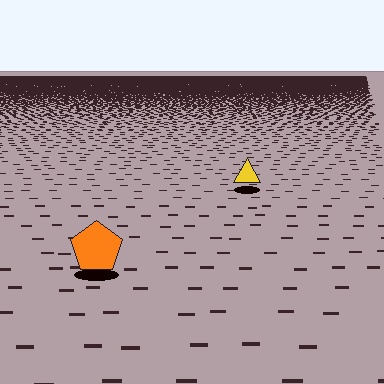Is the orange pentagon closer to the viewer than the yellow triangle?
Yes. The orange pentagon is closer — you can tell from the texture gradient: the ground texture is coarser near it.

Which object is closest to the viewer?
The orange pentagon is closest. The texture marks near it are larger and more spread out.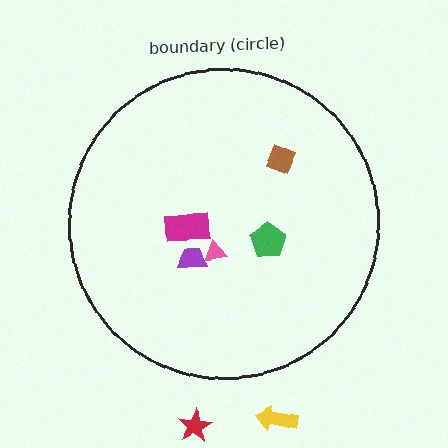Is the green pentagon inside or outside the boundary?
Inside.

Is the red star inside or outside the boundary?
Outside.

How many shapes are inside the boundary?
5 inside, 2 outside.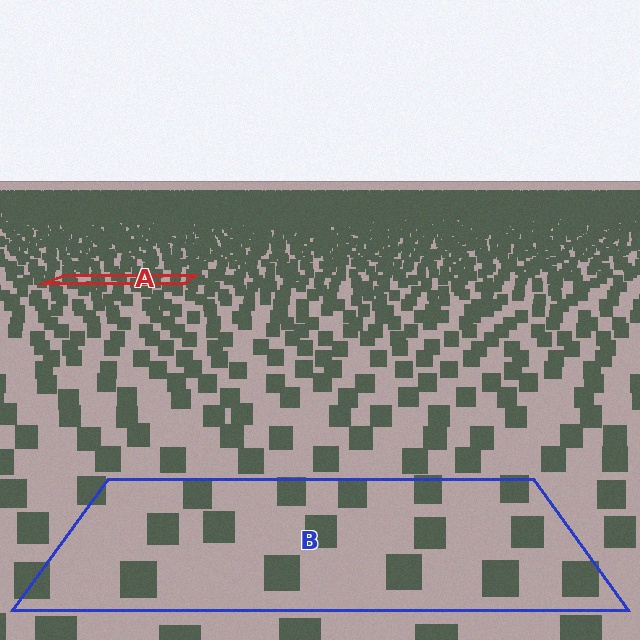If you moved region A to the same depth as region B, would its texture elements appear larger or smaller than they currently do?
They would appear larger. At a closer depth, the same texture elements are projected at a bigger on-screen size.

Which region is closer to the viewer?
Region B is closer. The texture elements there are larger and more spread out.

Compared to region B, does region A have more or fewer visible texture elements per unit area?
Region A has more texture elements per unit area — they are packed more densely because it is farther away.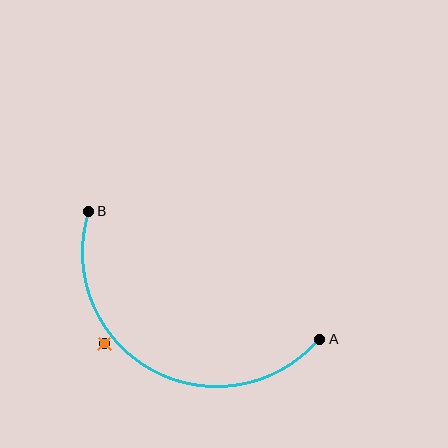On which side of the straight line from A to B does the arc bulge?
The arc bulges below the straight line connecting A and B.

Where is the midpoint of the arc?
The arc midpoint is the point on the curve farthest from the straight line joining A and B. It sits below that line.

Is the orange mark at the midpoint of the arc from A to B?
No — the orange mark does not lie on the arc at all. It sits slightly outside the curve.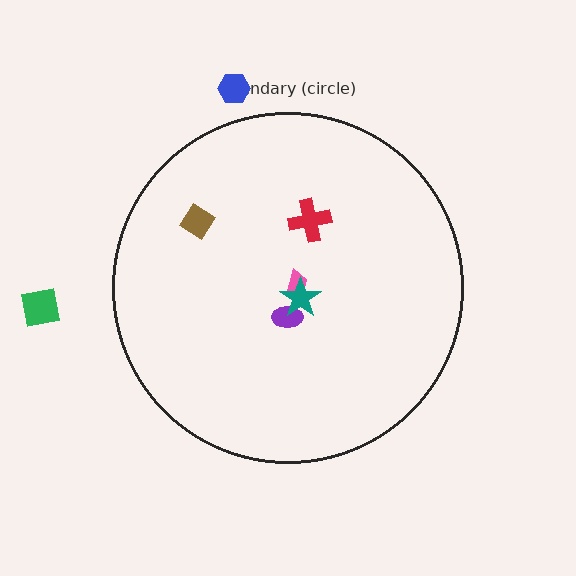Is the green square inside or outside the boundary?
Outside.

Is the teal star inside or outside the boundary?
Inside.